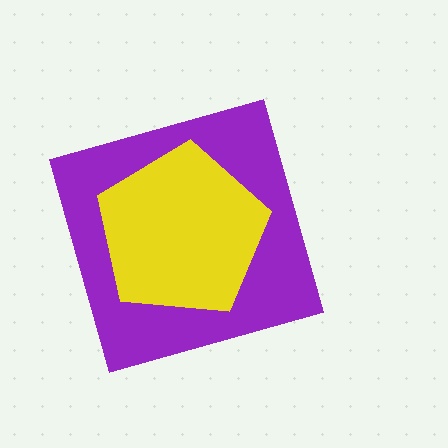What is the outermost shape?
The purple diamond.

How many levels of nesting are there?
2.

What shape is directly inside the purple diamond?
The yellow pentagon.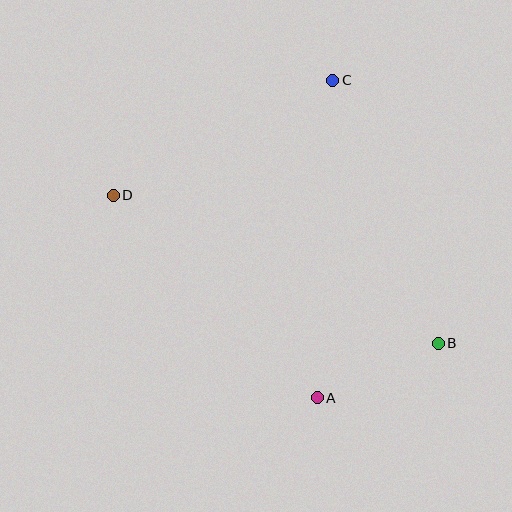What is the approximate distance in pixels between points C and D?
The distance between C and D is approximately 248 pixels.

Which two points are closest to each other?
Points A and B are closest to each other.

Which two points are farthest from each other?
Points B and D are farthest from each other.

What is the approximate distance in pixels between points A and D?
The distance between A and D is approximately 287 pixels.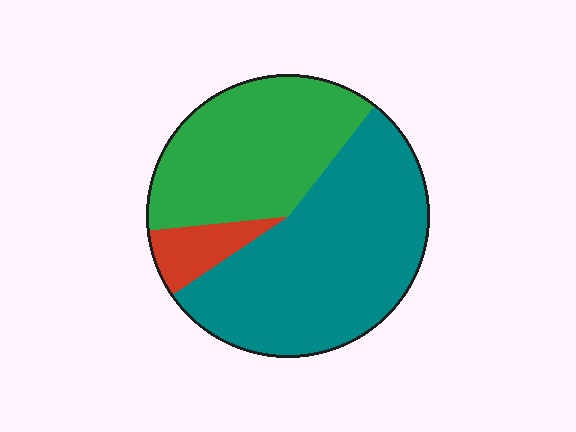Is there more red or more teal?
Teal.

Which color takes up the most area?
Teal, at roughly 55%.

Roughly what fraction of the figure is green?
Green covers about 35% of the figure.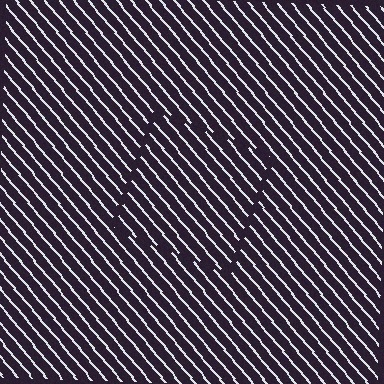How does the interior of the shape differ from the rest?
The interior of the shape contains the same grating, shifted by half a period — the contour is defined by the phase discontinuity where line-ends from the inner and outer gratings abut.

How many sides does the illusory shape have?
4 sides — the line-ends trace a square.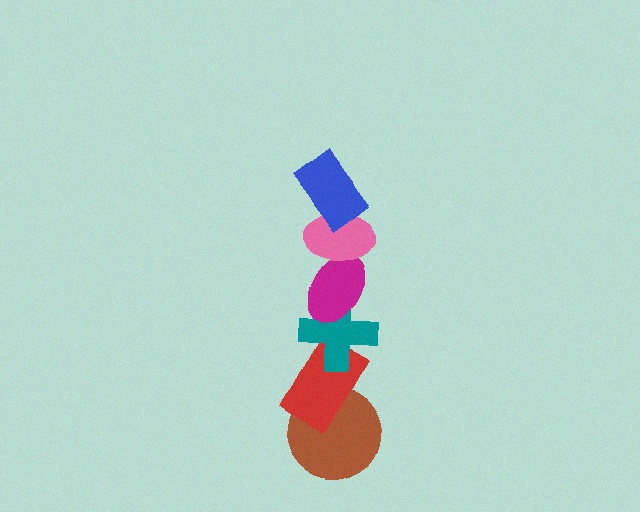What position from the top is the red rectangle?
The red rectangle is 5th from the top.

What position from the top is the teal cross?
The teal cross is 4th from the top.